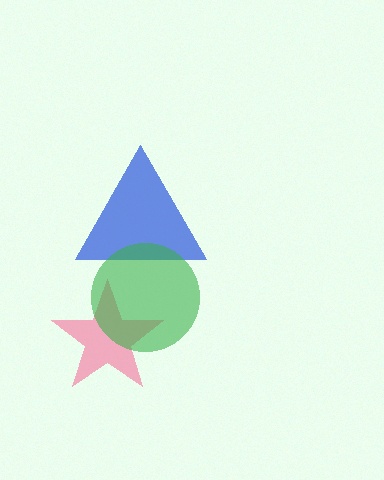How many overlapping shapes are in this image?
There are 3 overlapping shapes in the image.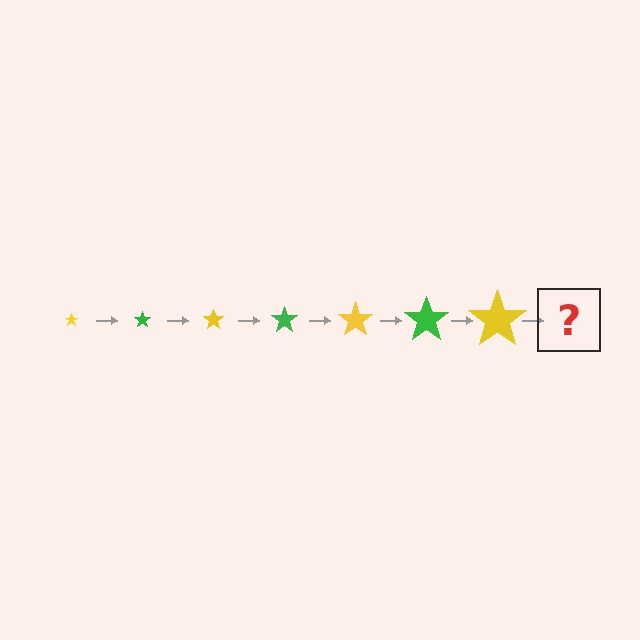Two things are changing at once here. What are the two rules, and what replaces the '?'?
The two rules are that the star grows larger each step and the color cycles through yellow and green. The '?' should be a green star, larger than the previous one.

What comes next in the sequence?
The next element should be a green star, larger than the previous one.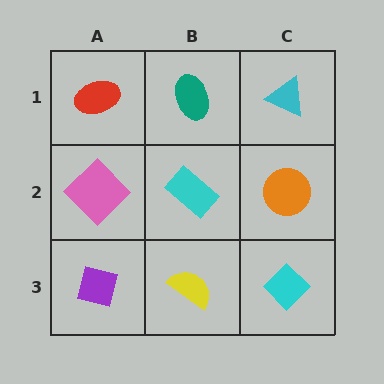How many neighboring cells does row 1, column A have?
2.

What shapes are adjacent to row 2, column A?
A red ellipse (row 1, column A), a purple square (row 3, column A), a cyan rectangle (row 2, column B).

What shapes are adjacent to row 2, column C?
A cyan triangle (row 1, column C), a cyan diamond (row 3, column C), a cyan rectangle (row 2, column B).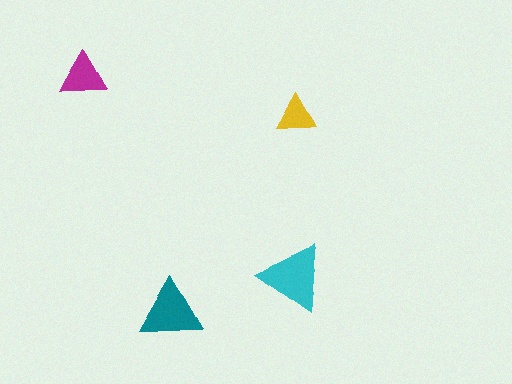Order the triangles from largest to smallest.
the cyan one, the teal one, the magenta one, the yellow one.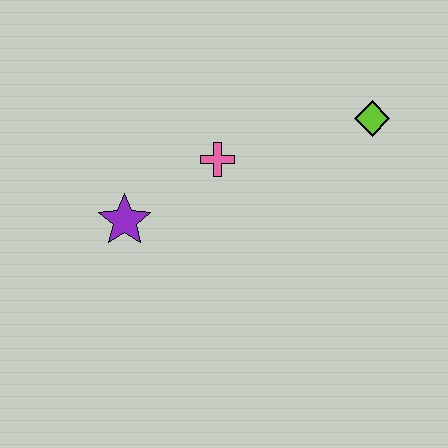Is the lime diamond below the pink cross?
No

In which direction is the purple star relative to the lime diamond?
The purple star is to the left of the lime diamond.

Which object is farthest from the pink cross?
The lime diamond is farthest from the pink cross.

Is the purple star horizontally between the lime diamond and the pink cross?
No